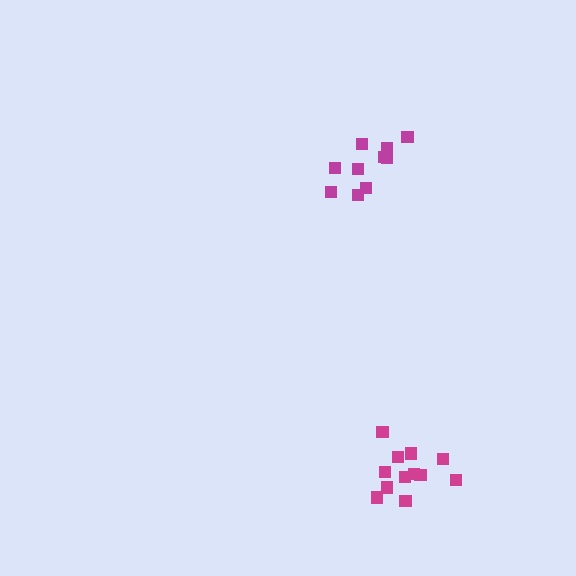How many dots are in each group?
Group 1: 10 dots, Group 2: 12 dots (22 total).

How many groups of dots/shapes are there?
There are 2 groups.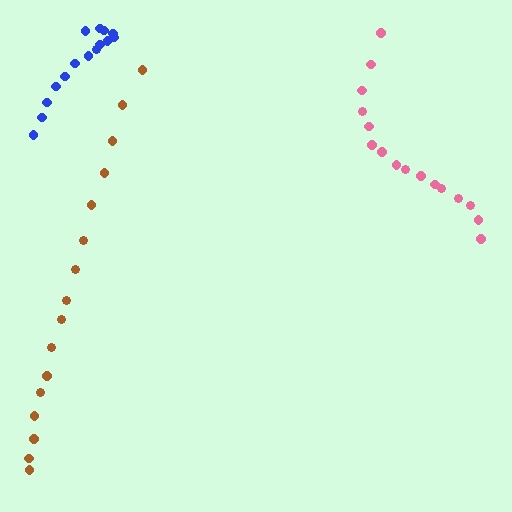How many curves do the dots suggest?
There are 3 distinct paths.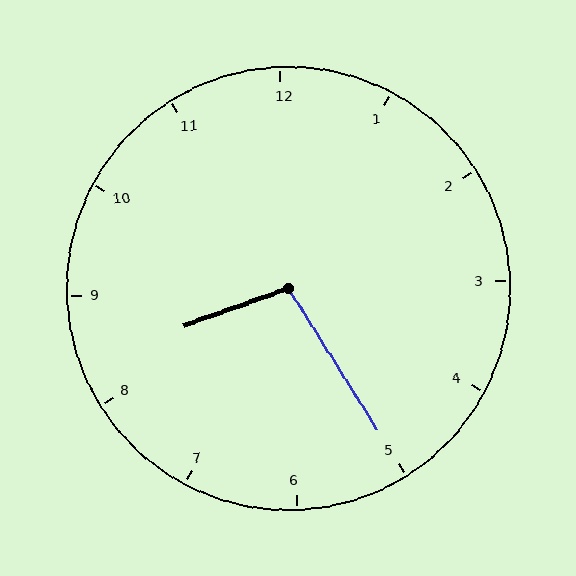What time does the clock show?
8:25.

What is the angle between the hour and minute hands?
Approximately 102 degrees.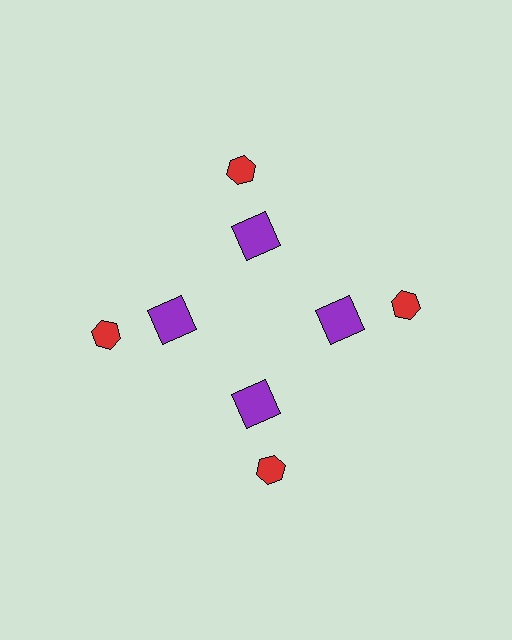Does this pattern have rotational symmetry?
Yes, this pattern has 4-fold rotational symmetry. It looks the same after rotating 90 degrees around the center.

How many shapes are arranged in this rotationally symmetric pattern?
There are 8 shapes, arranged in 4 groups of 2.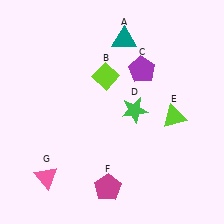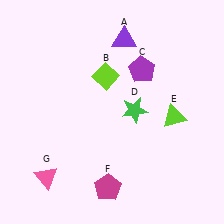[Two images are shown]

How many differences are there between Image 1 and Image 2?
There is 1 difference between the two images.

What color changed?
The triangle (A) changed from teal in Image 1 to purple in Image 2.